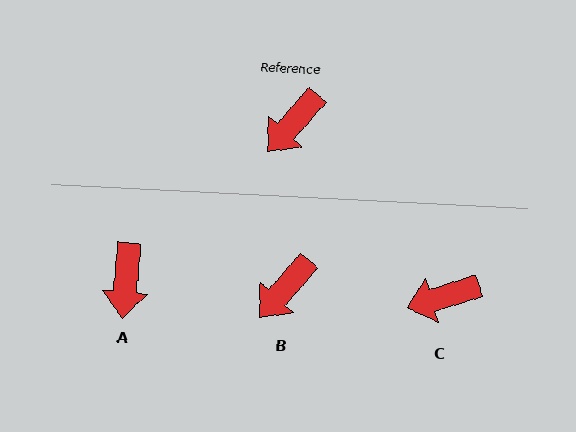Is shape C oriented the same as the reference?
No, it is off by about 31 degrees.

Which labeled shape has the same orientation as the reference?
B.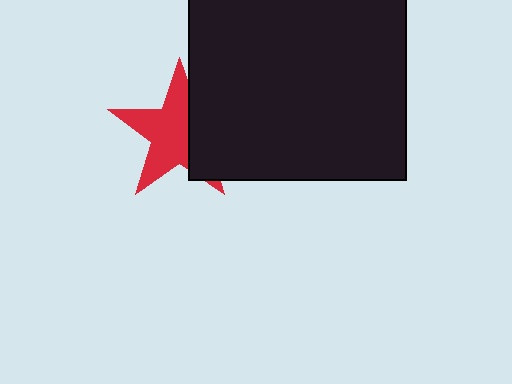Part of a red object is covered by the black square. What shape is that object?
It is a star.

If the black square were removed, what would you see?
You would see the complete red star.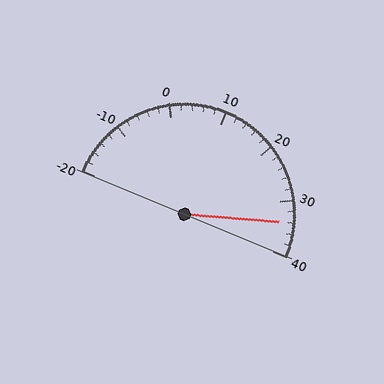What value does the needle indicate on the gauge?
The needle indicates approximately 34.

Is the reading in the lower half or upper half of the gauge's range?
The reading is in the upper half of the range (-20 to 40).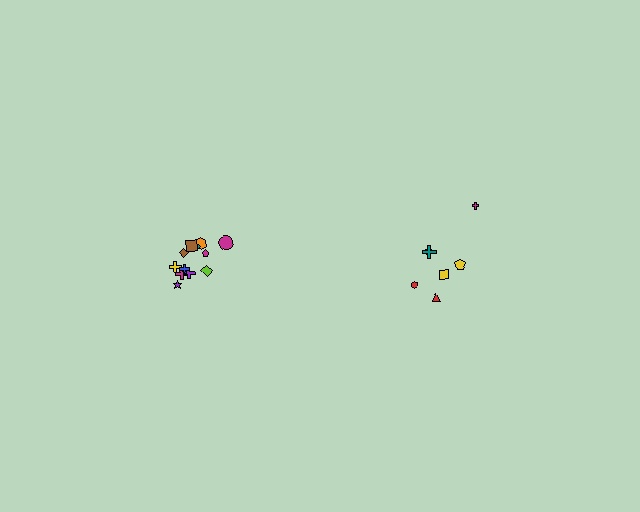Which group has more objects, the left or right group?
The left group.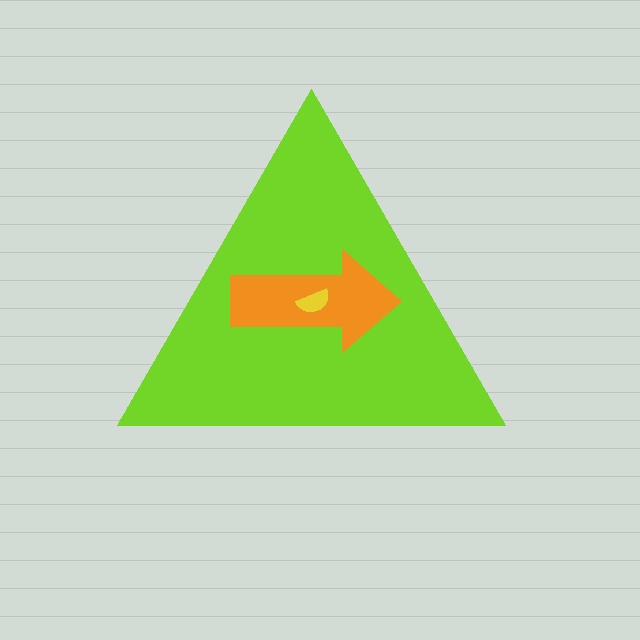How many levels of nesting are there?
3.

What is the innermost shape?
The yellow semicircle.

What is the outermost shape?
The lime triangle.